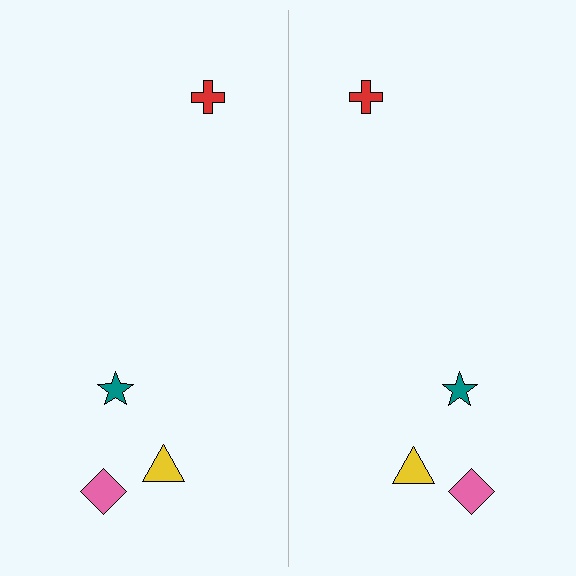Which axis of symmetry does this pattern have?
The pattern has a vertical axis of symmetry running through the center of the image.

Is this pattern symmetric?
Yes, this pattern has bilateral (reflection) symmetry.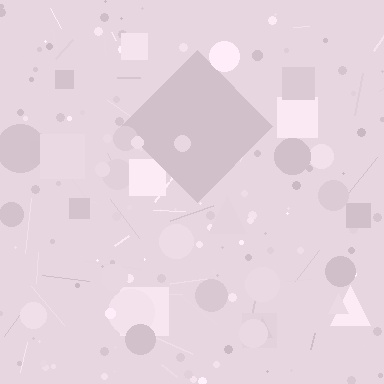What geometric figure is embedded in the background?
A diamond is embedded in the background.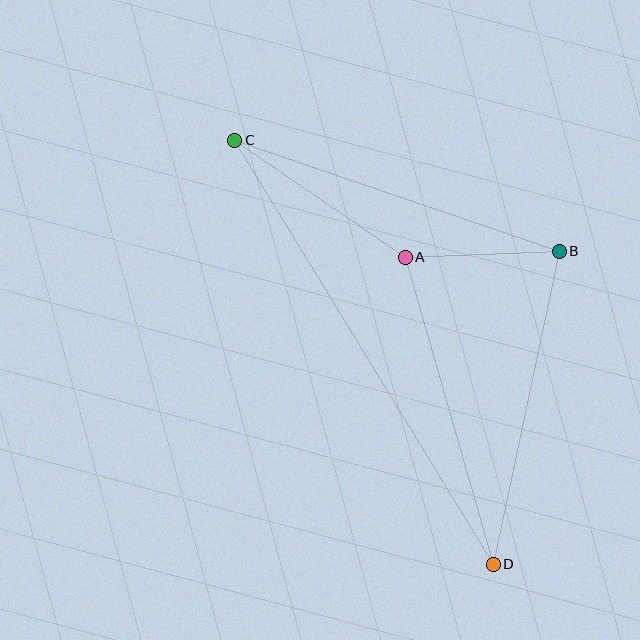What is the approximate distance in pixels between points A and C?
The distance between A and C is approximately 207 pixels.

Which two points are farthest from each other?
Points C and D are farthest from each other.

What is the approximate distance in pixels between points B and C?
The distance between B and C is approximately 343 pixels.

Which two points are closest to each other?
Points A and B are closest to each other.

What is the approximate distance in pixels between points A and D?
The distance between A and D is approximately 319 pixels.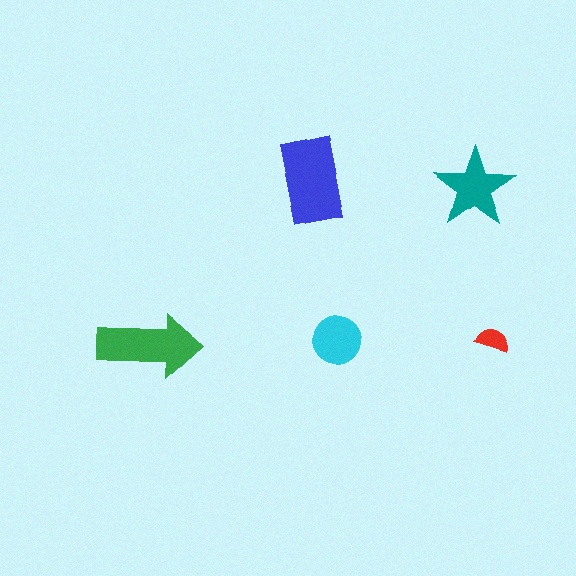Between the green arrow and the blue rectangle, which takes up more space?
The blue rectangle.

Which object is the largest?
The blue rectangle.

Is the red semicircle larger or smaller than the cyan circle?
Smaller.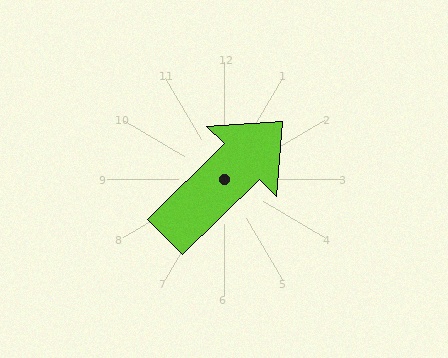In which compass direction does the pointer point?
Northeast.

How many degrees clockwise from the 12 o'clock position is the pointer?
Approximately 45 degrees.